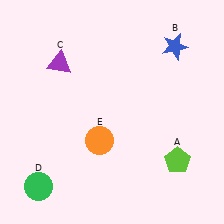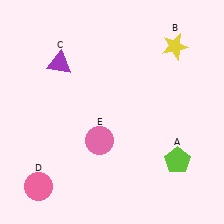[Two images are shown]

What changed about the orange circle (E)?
In Image 1, E is orange. In Image 2, it changed to pink.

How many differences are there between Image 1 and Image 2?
There are 3 differences between the two images.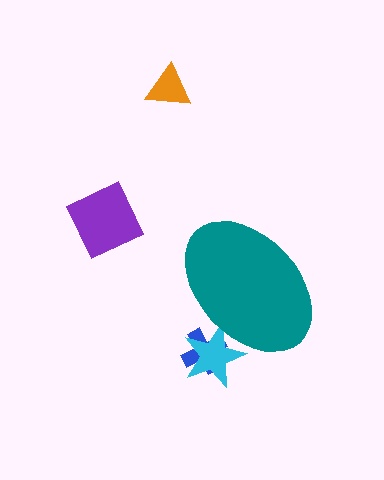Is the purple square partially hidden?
No, the purple square is fully visible.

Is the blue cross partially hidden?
Yes, the blue cross is partially hidden behind the teal ellipse.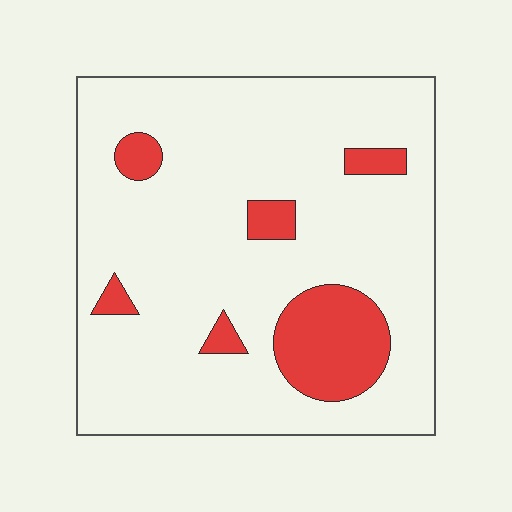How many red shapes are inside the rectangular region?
6.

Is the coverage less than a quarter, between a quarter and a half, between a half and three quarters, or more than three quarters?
Less than a quarter.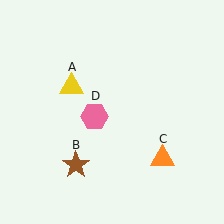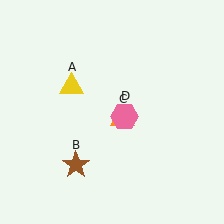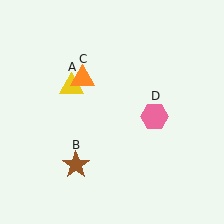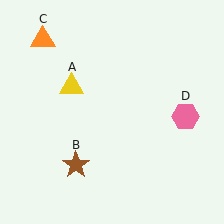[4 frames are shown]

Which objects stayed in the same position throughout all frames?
Yellow triangle (object A) and brown star (object B) remained stationary.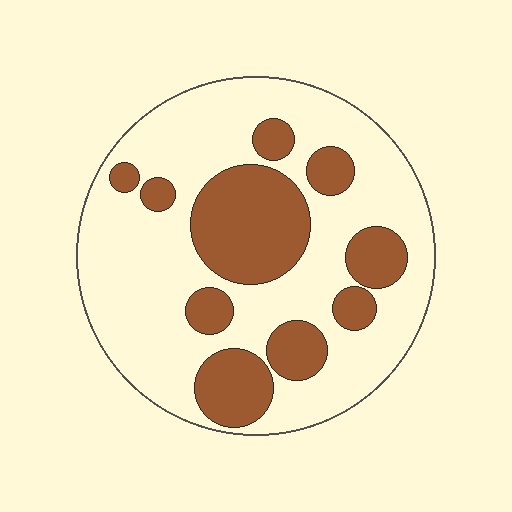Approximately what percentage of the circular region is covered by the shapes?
Approximately 30%.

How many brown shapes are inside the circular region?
10.